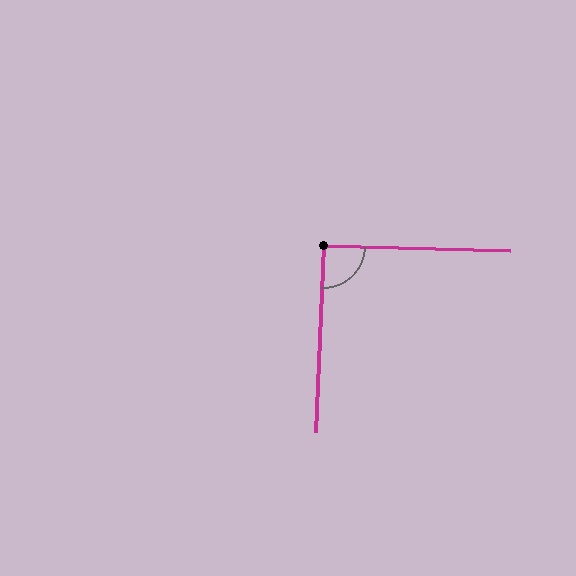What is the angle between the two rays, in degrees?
Approximately 91 degrees.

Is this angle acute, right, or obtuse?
It is approximately a right angle.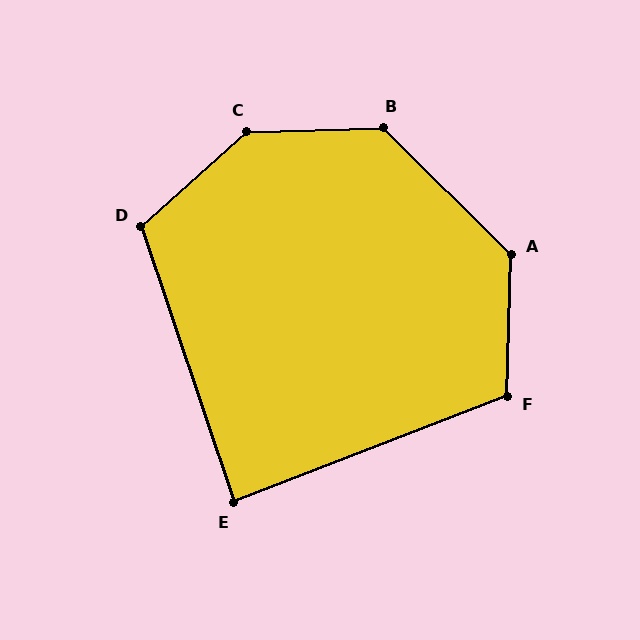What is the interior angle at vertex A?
Approximately 133 degrees (obtuse).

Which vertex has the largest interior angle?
C, at approximately 140 degrees.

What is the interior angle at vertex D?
Approximately 113 degrees (obtuse).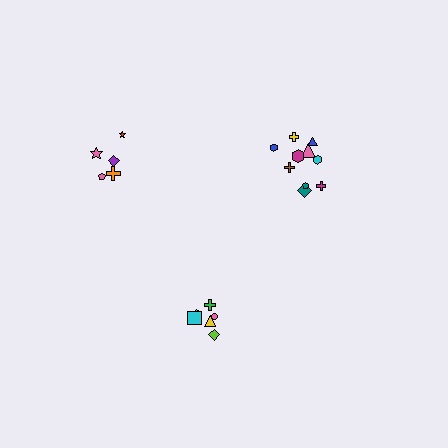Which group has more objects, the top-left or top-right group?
The top-right group.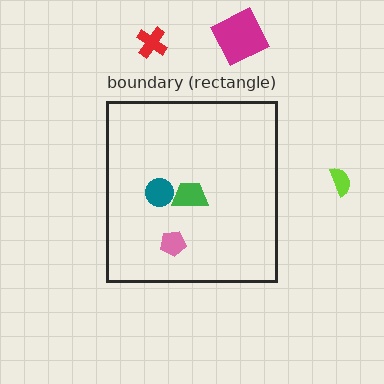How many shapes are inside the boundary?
3 inside, 3 outside.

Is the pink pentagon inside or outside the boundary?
Inside.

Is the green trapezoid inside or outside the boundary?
Inside.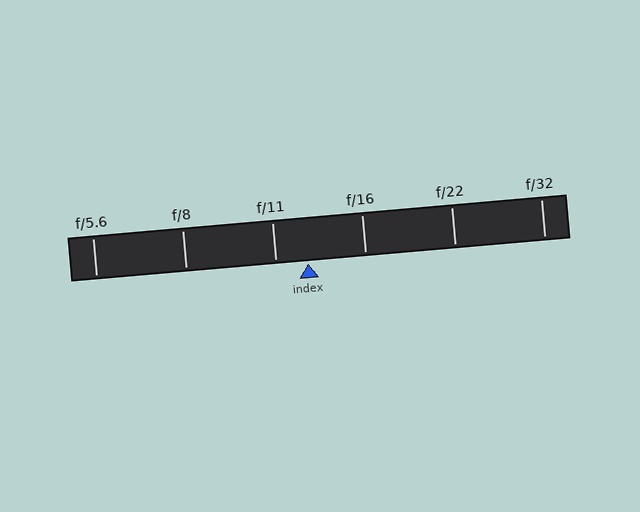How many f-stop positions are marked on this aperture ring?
There are 6 f-stop positions marked.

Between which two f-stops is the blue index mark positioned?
The index mark is between f/11 and f/16.